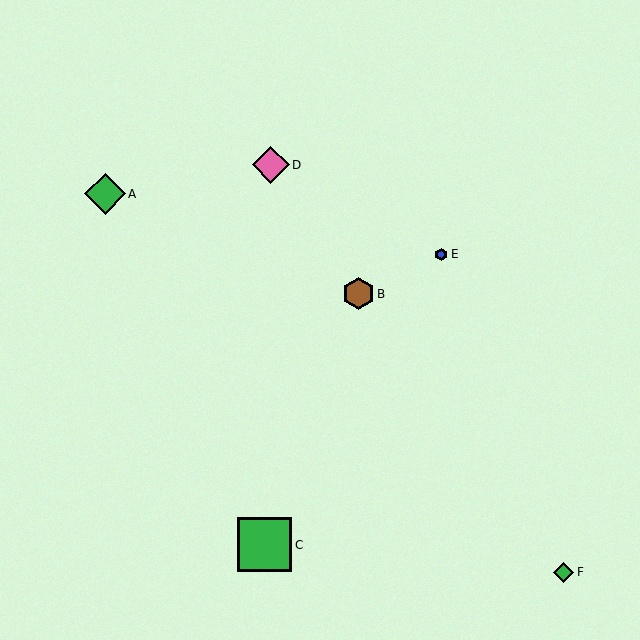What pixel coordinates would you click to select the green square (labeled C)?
Click at (265, 545) to select the green square C.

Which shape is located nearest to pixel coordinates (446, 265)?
The blue hexagon (labeled E) at (441, 254) is nearest to that location.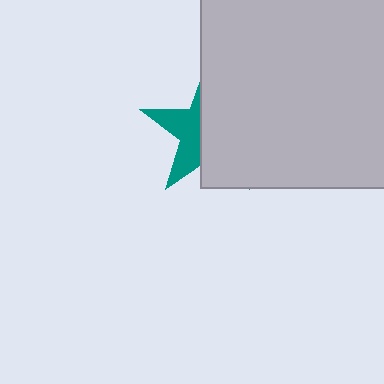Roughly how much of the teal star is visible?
A small part of it is visible (roughly 38%).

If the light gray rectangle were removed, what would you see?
You would see the complete teal star.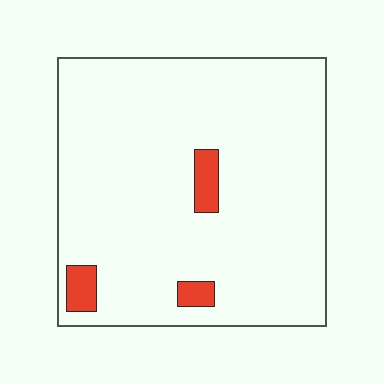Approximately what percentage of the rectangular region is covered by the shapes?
Approximately 5%.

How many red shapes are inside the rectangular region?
3.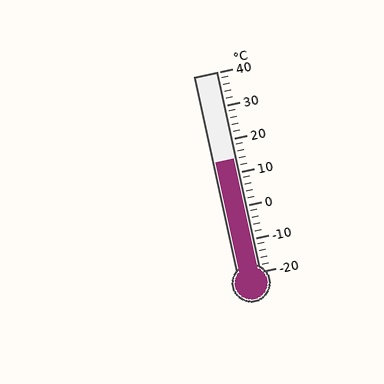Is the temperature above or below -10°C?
The temperature is above -10°C.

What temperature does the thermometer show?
The thermometer shows approximately 14°C.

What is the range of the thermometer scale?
The thermometer scale ranges from -20°C to 40°C.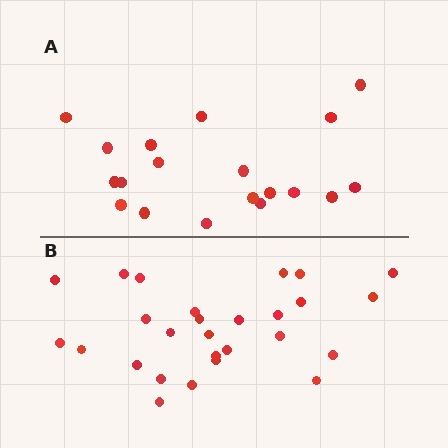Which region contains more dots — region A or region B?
Region B (the bottom region) has more dots.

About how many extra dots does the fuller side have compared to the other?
Region B has roughly 8 or so more dots than region A.